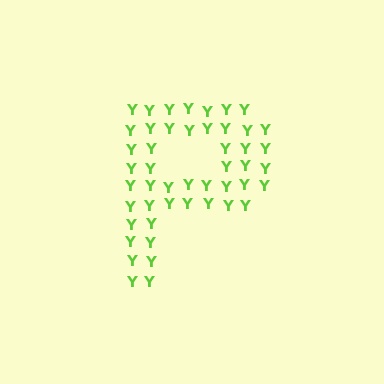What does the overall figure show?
The overall figure shows the letter P.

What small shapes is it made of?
It is made of small letter Y's.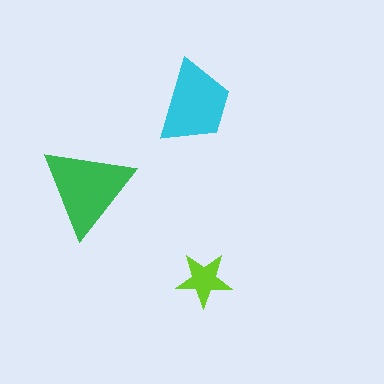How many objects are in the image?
There are 3 objects in the image.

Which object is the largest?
The green triangle.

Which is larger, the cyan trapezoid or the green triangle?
The green triangle.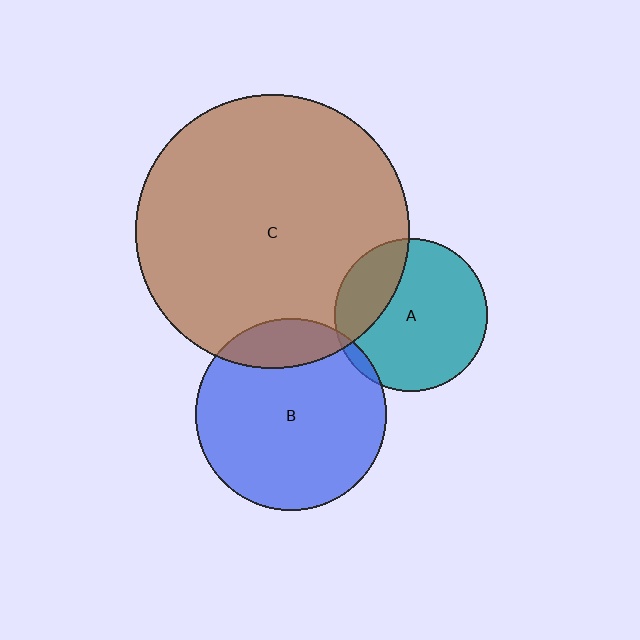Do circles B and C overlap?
Yes.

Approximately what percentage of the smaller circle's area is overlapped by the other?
Approximately 15%.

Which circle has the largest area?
Circle C (brown).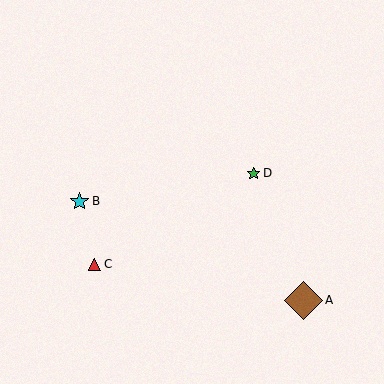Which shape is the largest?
The brown diamond (labeled A) is the largest.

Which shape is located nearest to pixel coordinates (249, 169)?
The green star (labeled D) at (253, 173) is nearest to that location.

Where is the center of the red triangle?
The center of the red triangle is at (95, 264).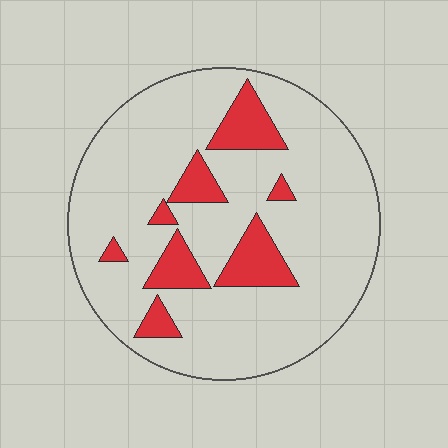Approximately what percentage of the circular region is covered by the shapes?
Approximately 15%.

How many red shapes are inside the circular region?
8.